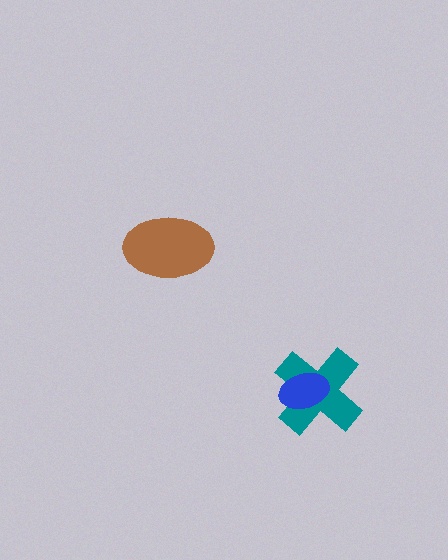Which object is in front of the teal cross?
The blue ellipse is in front of the teal cross.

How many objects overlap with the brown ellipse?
0 objects overlap with the brown ellipse.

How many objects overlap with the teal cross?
1 object overlaps with the teal cross.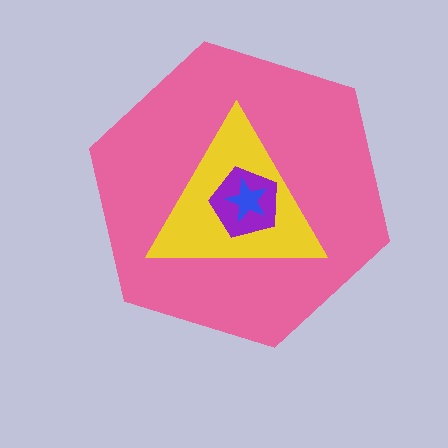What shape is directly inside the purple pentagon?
The blue star.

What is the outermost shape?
The pink hexagon.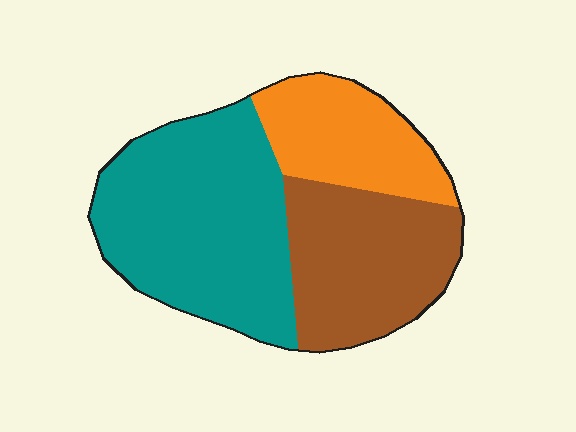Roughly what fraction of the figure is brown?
Brown covers about 30% of the figure.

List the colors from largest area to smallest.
From largest to smallest: teal, brown, orange.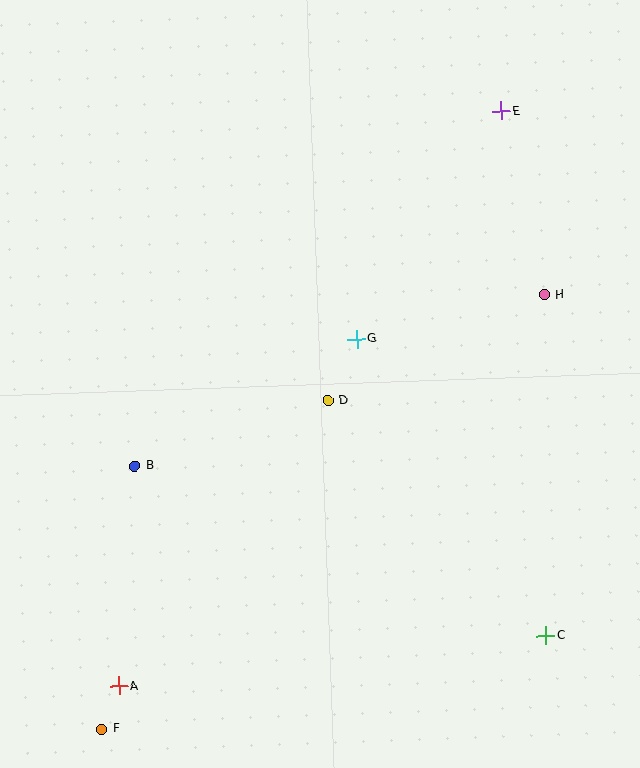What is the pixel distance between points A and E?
The distance between A and E is 691 pixels.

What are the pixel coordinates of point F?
Point F is at (102, 729).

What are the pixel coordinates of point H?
Point H is at (544, 295).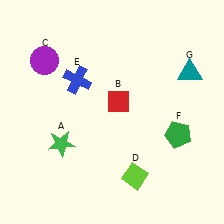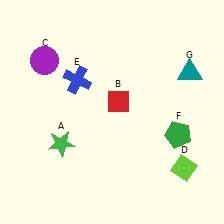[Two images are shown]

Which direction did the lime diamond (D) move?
The lime diamond (D) moved right.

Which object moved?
The lime diamond (D) moved right.